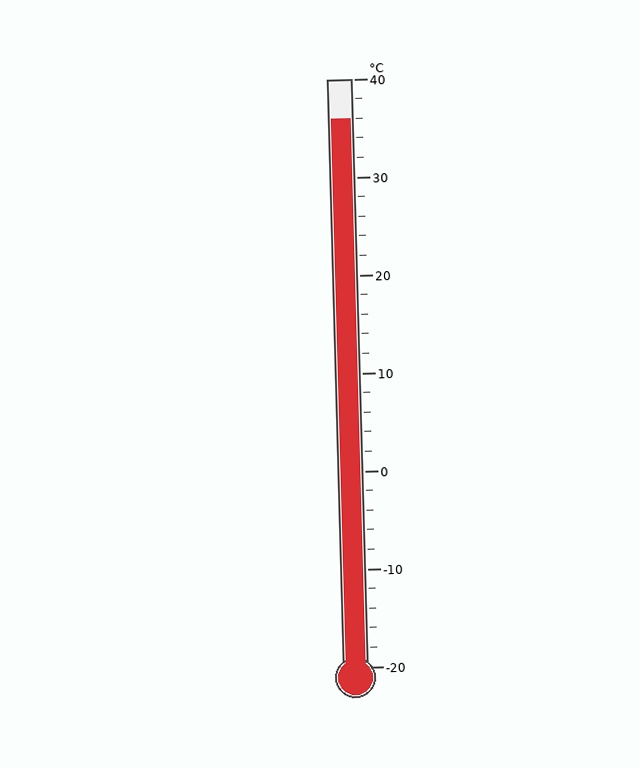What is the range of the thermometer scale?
The thermometer scale ranges from -20°C to 40°C.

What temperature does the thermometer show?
The thermometer shows approximately 36°C.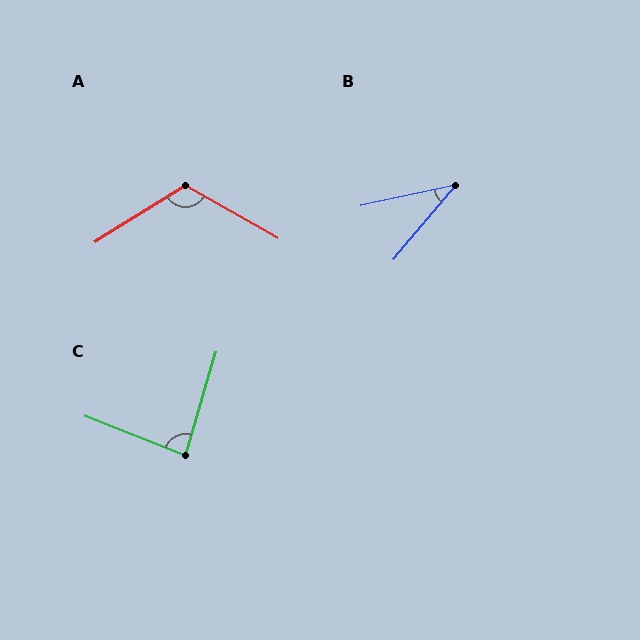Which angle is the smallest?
B, at approximately 38 degrees.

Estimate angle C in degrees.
Approximately 85 degrees.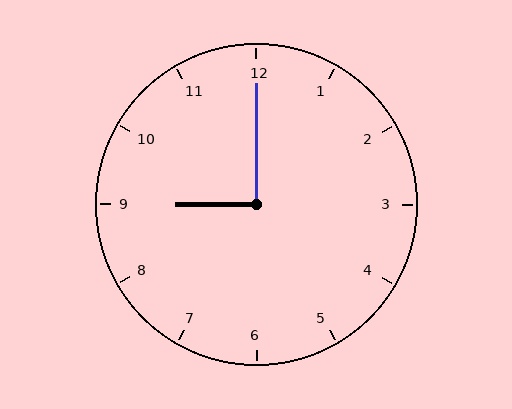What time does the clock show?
9:00.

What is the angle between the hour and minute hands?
Approximately 90 degrees.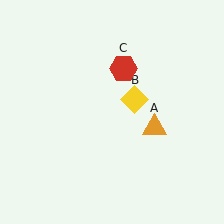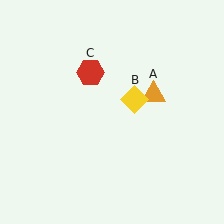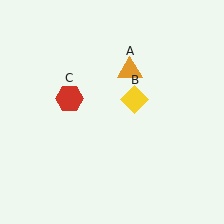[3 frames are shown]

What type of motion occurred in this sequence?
The orange triangle (object A), red hexagon (object C) rotated counterclockwise around the center of the scene.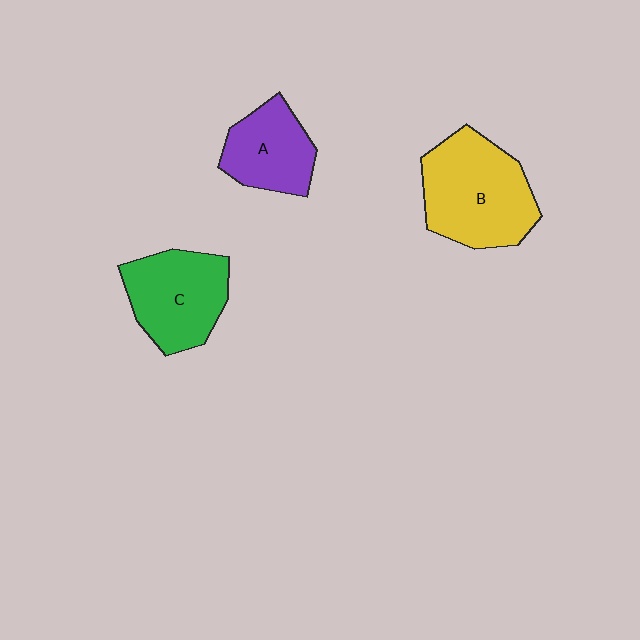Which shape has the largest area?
Shape B (yellow).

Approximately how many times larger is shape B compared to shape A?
Approximately 1.6 times.